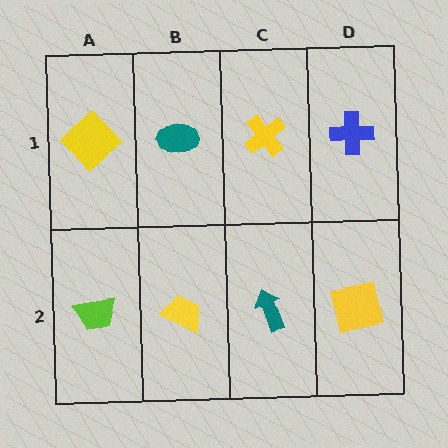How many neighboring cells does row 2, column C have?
3.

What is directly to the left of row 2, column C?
A yellow trapezoid.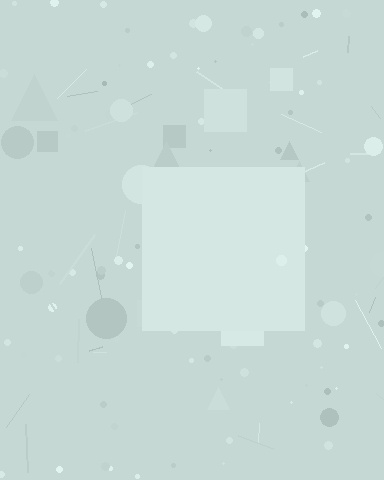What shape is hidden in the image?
A square is hidden in the image.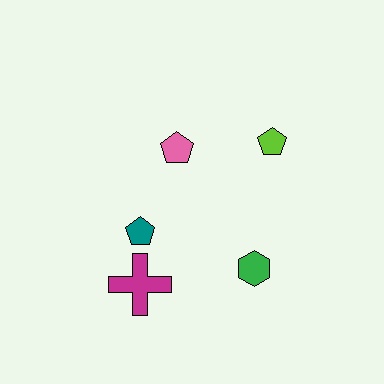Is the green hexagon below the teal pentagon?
Yes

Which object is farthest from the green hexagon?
The pink pentagon is farthest from the green hexagon.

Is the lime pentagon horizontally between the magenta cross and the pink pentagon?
No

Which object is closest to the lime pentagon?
The pink pentagon is closest to the lime pentagon.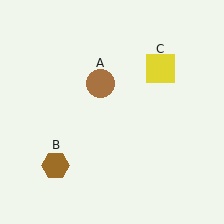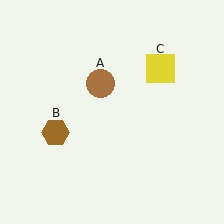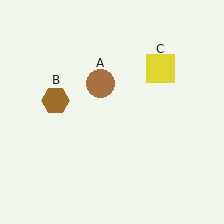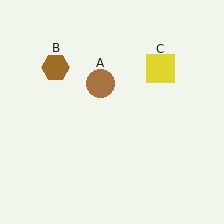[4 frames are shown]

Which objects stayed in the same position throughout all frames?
Brown circle (object A) and yellow square (object C) remained stationary.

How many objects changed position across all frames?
1 object changed position: brown hexagon (object B).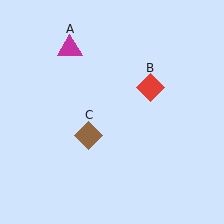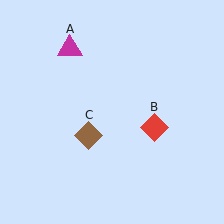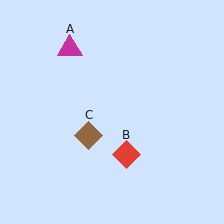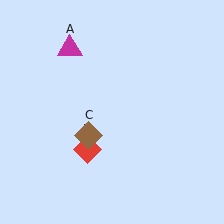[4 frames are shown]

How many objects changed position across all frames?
1 object changed position: red diamond (object B).